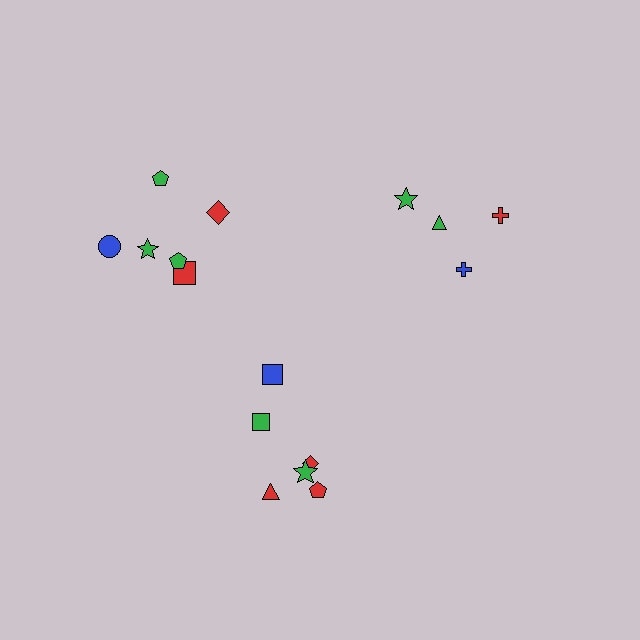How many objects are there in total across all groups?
There are 16 objects.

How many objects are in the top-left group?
There are 6 objects.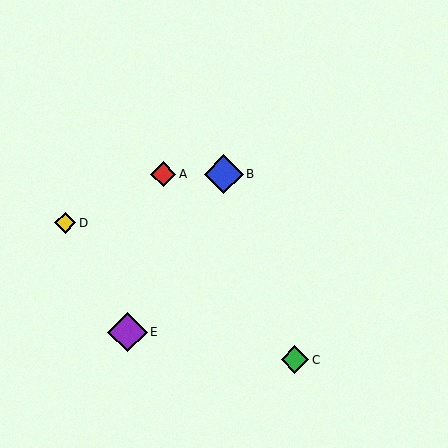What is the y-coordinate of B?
Object B is at y≈174.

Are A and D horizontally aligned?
No, A is at y≈174 and D is at y≈223.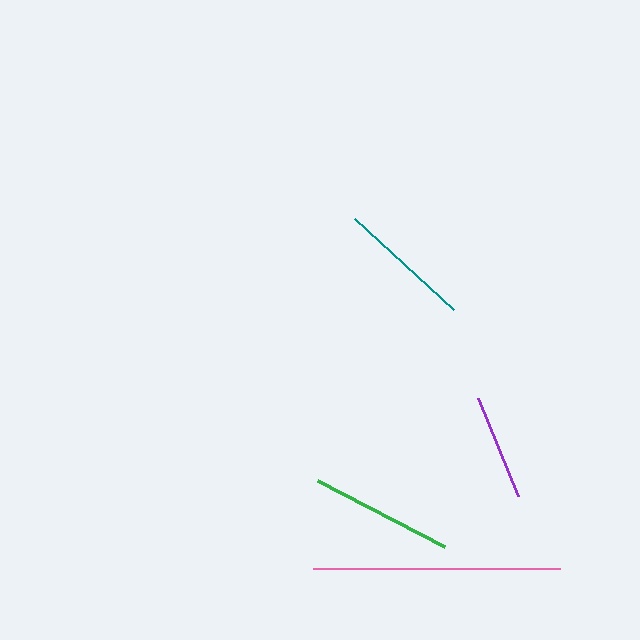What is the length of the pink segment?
The pink segment is approximately 247 pixels long.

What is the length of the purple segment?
The purple segment is approximately 106 pixels long.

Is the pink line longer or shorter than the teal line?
The pink line is longer than the teal line.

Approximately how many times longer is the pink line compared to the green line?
The pink line is approximately 1.7 times the length of the green line.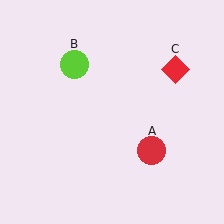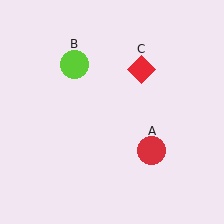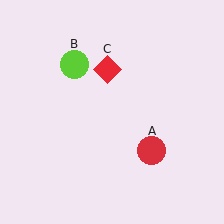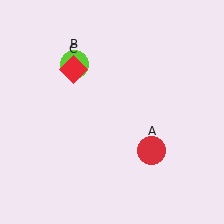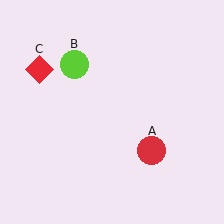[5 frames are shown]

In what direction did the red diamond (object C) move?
The red diamond (object C) moved left.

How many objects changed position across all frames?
1 object changed position: red diamond (object C).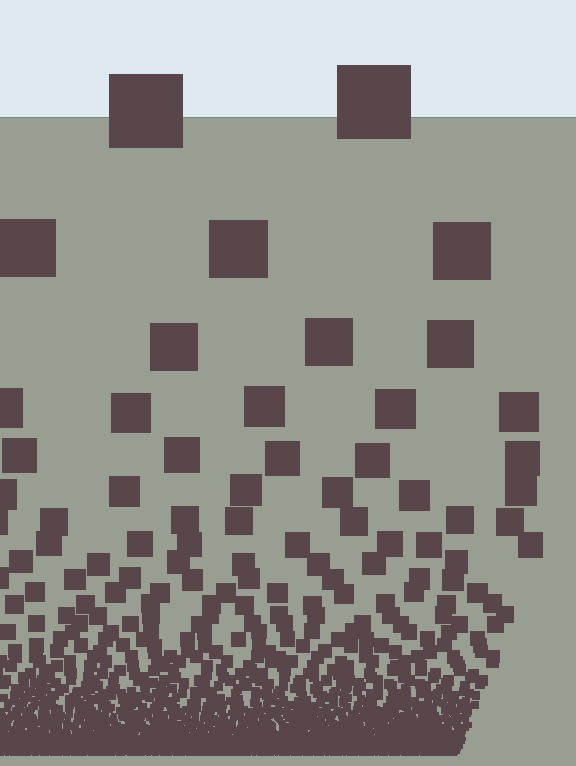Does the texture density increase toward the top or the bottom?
Density increases toward the bottom.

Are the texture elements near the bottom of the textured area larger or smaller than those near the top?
Smaller. The gradient is inverted — elements near the bottom are smaller and denser.